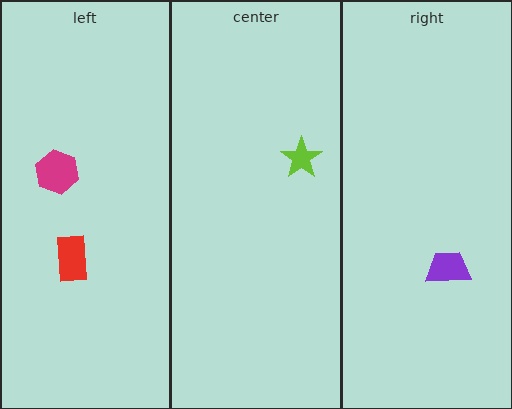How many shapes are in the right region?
1.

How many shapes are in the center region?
1.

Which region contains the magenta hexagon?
The left region.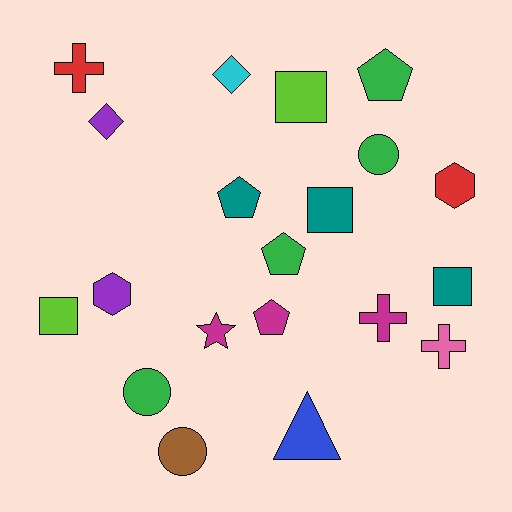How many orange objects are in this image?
There are no orange objects.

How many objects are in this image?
There are 20 objects.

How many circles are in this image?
There are 3 circles.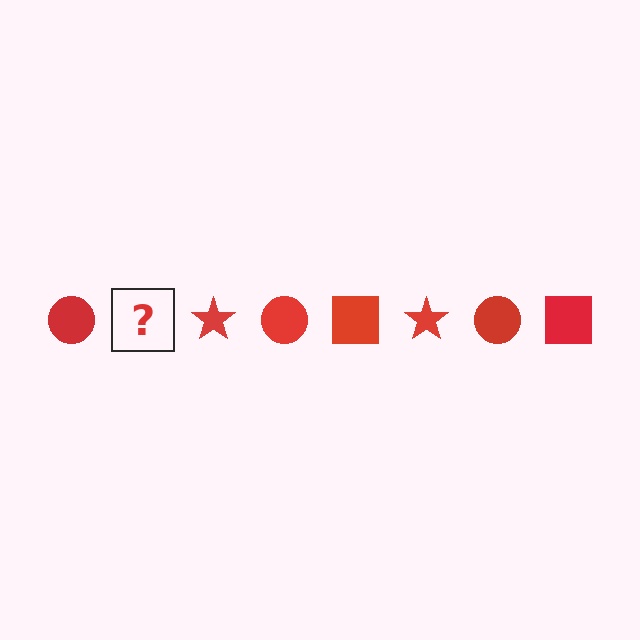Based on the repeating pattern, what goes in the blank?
The blank should be a red square.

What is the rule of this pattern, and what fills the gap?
The rule is that the pattern cycles through circle, square, star shapes in red. The gap should be filled with a red square.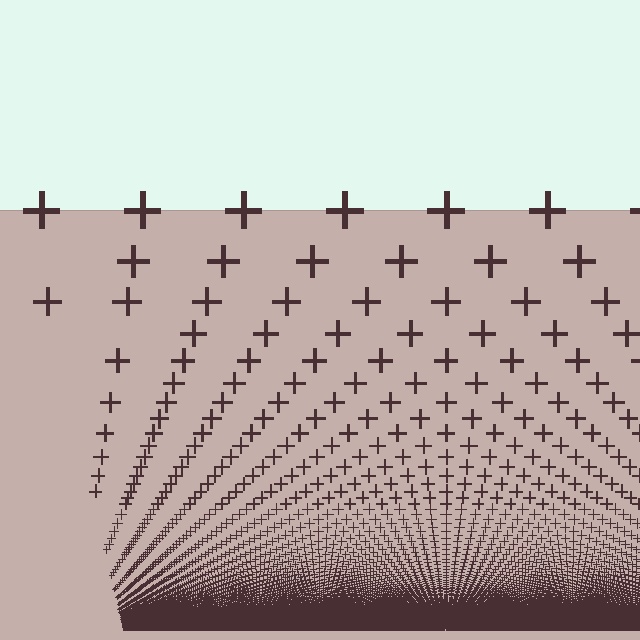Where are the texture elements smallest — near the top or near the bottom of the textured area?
Near the bottom.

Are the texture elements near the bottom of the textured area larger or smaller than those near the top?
Smaller. The gradient is inverted — elements near the bottom are smaller and denser.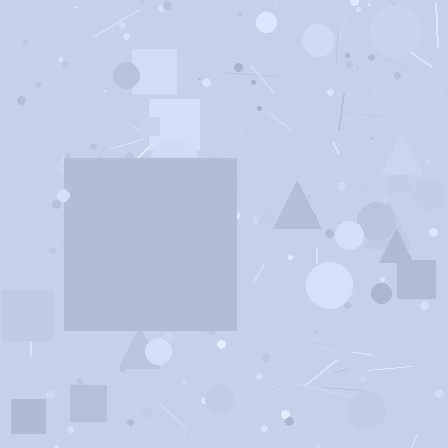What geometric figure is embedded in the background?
A square is embedded in the background.